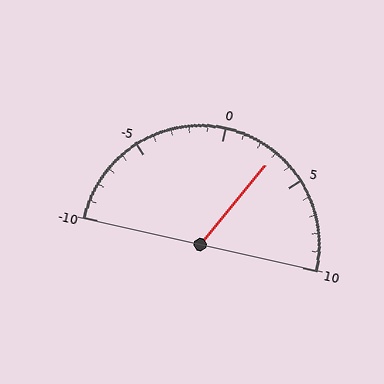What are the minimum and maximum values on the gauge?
The gauge ranges from -10 to 10.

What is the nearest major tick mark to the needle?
The nearest major tick mark is 5.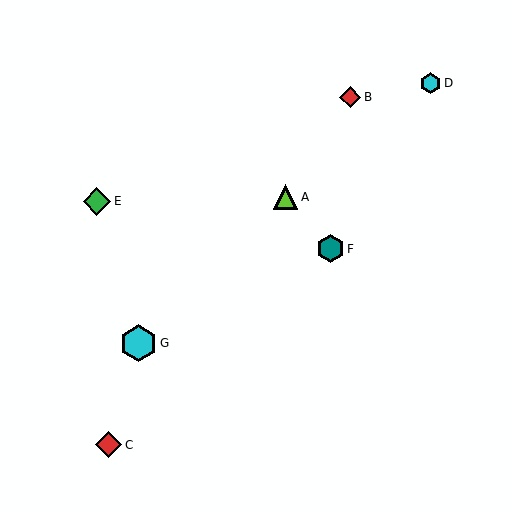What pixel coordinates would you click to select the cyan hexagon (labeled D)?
Click at (430, 83) to select the cyan hexagon D.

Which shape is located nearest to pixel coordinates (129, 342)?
The cyan hexagon (labeled G) at (139, 343) is nearest to that location.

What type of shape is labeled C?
Shape C is a red diamond.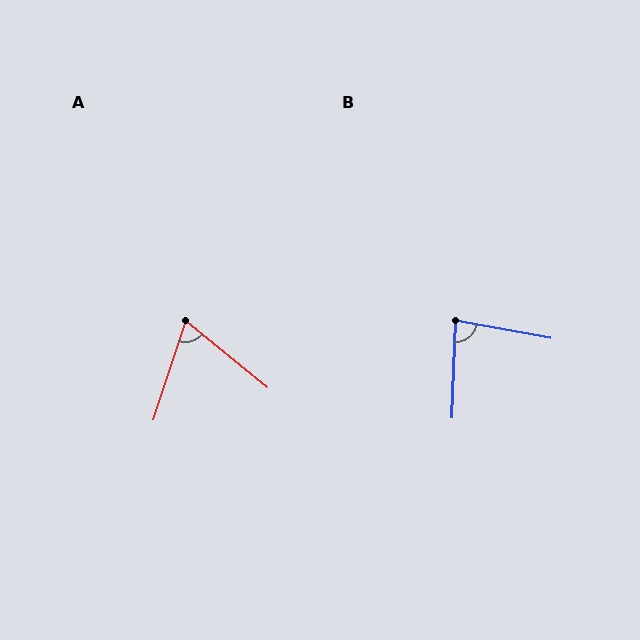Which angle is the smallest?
A, at approximately 69 degrees.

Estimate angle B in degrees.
Approximately 82 degrees.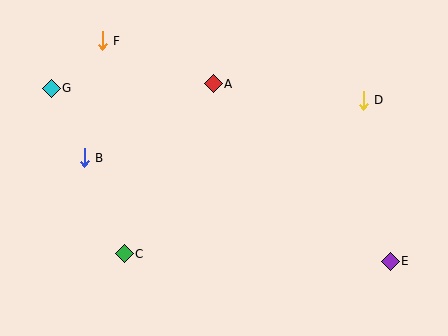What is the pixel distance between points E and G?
The distance between E and G is 381 pixels.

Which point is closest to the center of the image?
Point A at (213, 84) is closest to the center.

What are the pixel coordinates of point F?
Point F is at (102, 41).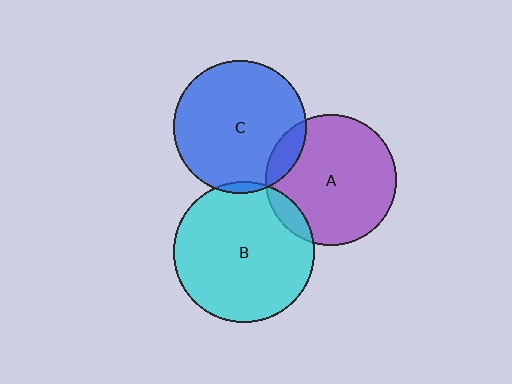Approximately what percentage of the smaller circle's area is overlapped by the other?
Approximately 10%.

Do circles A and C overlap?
Yes.